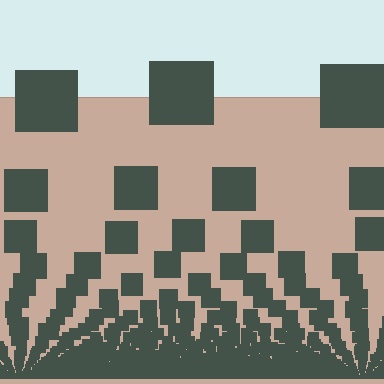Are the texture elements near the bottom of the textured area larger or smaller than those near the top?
Smaller. The gradient is inverted — elements near the bottom are smaller and denser.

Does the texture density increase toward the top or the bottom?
Density increases toward the bottom.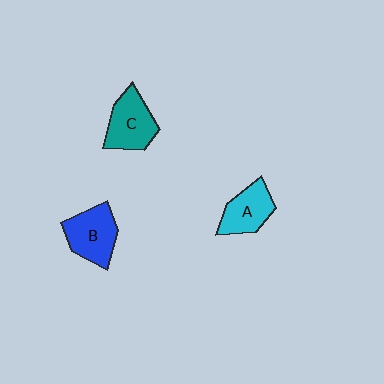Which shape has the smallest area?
Shape A (cyan).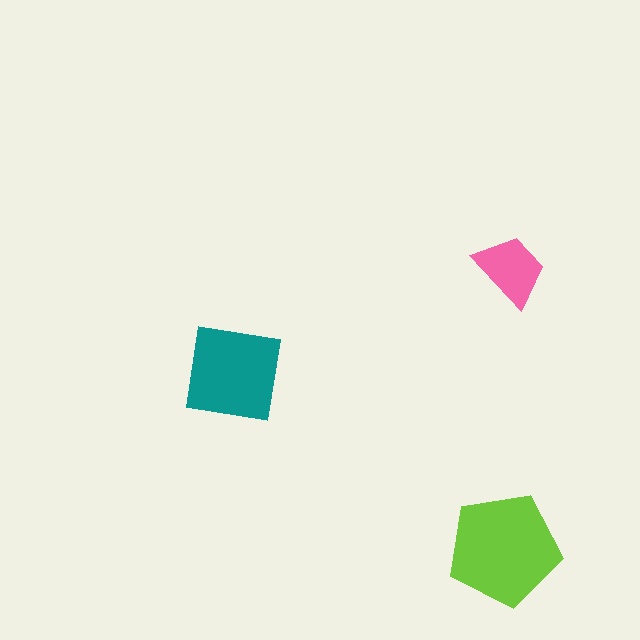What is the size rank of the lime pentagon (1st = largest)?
1st.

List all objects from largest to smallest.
The lime pentagon, the teal square, the pink trapezoid.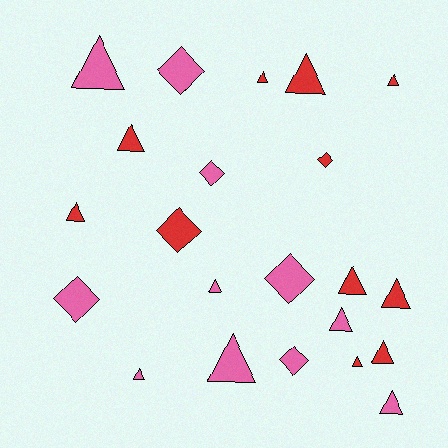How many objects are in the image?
There are 22 objects.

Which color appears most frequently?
Pink, with 11 objects.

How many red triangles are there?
There are 9 red triangles.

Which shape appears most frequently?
Triangle, with 15 objects.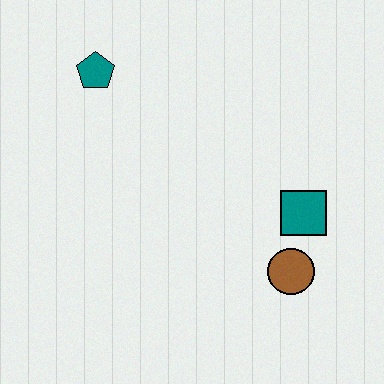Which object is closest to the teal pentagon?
The teal square is closest to the teal pentagon.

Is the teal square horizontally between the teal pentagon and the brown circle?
No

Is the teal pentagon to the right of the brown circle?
No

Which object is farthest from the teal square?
The teal pentagon is farthest from the teal square.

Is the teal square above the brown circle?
Yes